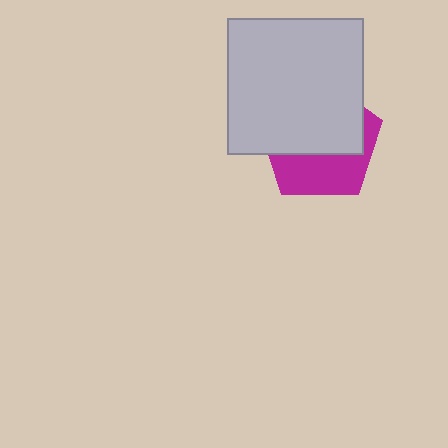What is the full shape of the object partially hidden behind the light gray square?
The partially hidden object is a magenta pentagon.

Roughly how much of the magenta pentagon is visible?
A small part of it is visible (roughly 40%).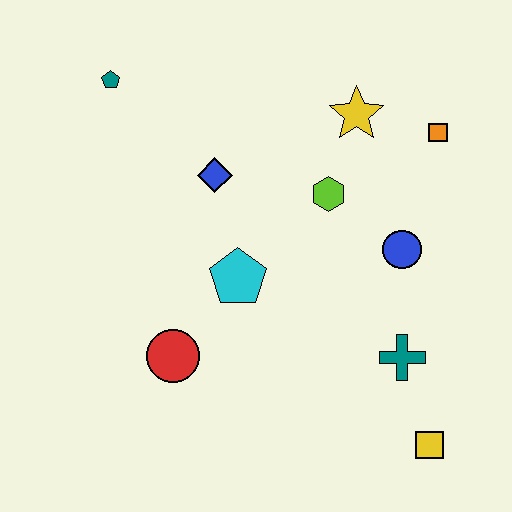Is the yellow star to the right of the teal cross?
No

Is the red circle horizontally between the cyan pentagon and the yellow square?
No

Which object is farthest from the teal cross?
The teal pentagon is farthest from the teal cross.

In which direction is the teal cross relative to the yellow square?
The teal cross is above the yellow square.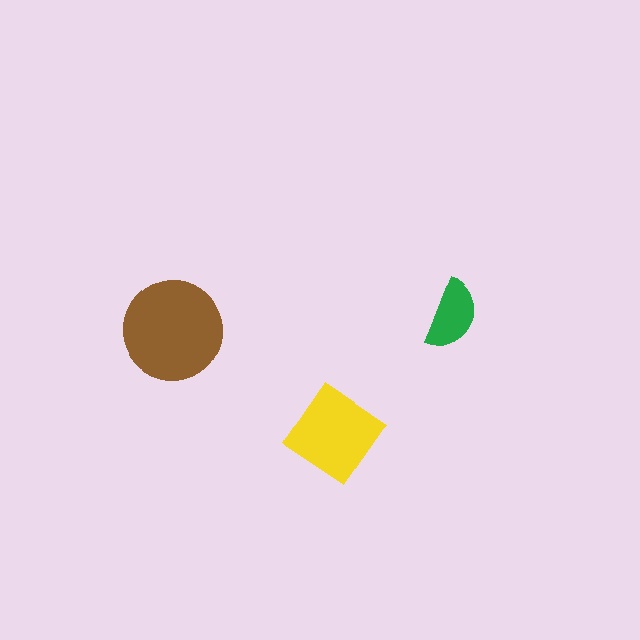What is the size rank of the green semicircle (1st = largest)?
3rd.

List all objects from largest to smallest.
The brown circle, the yellow diamond, the green semicircle.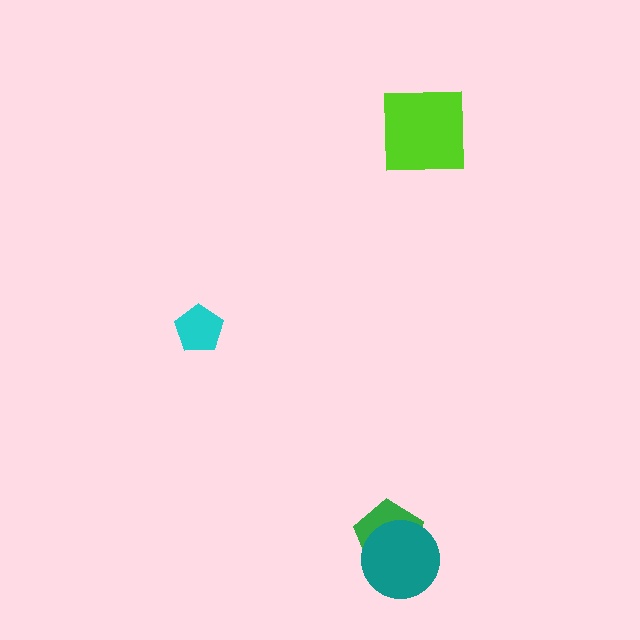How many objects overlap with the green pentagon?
1 object overlaps with the green pentagon.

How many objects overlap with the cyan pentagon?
0 objects overlap with the cyan pentagon.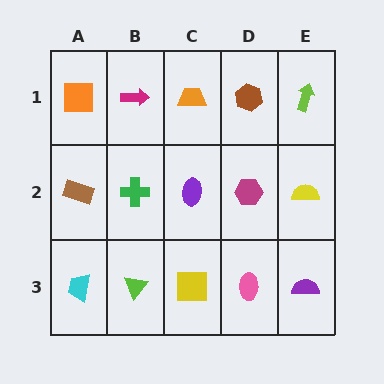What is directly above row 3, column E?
A yellow semicircle.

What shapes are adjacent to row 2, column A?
An orange square (row 1, column A), a cyan trapezoid (row 3, column A), a green cross (row 2, column B).